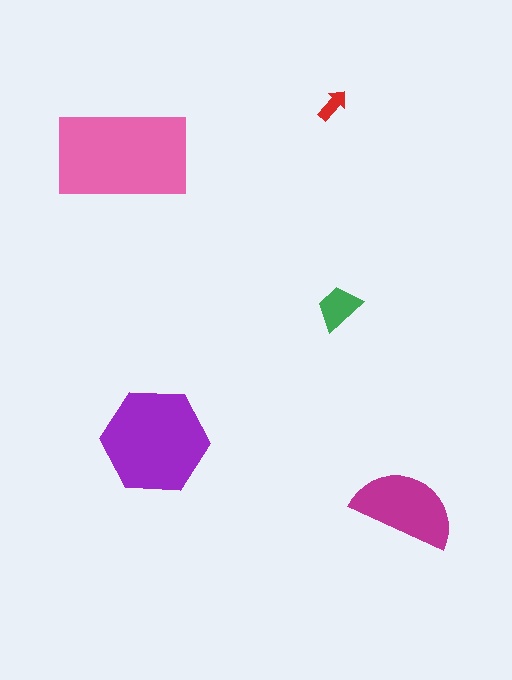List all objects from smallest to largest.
The red arrow, the green trapezoid, the magenta semicircle, the purple hexagon, the pink rectangle.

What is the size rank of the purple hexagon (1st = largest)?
2nd.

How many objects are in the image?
There are 5 objects in the image.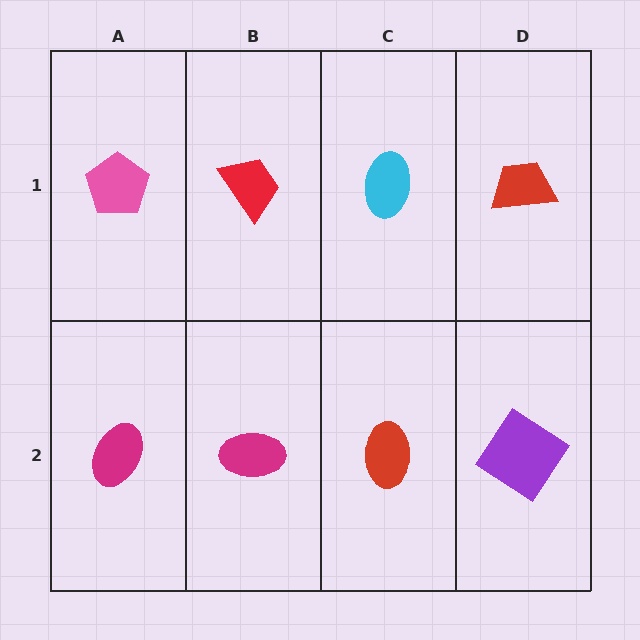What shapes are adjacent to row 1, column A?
A magenta ellipse (row 2, column A), a red trapezoid (row 1, column B).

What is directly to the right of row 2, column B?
A red ellipse.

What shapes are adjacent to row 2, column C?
A cyan ellipse (row 1, column C), a magenta ellipse (row 2, column B), a purple diamond (row 2, column D).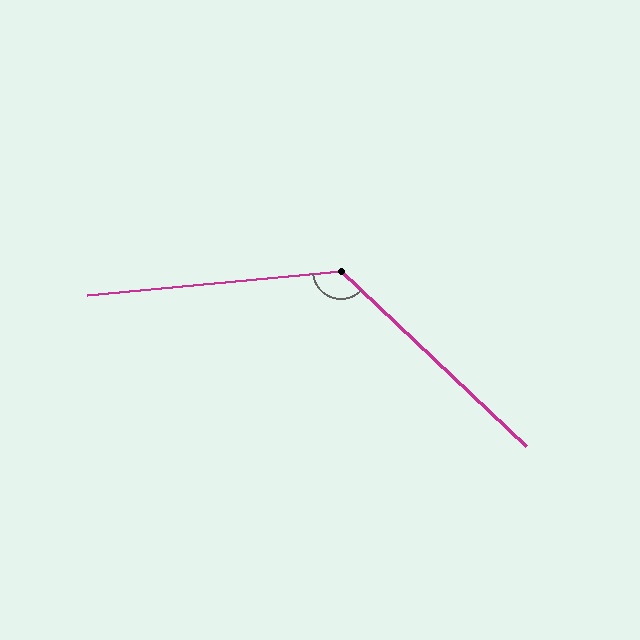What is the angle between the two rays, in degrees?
Approximately 131 degrees.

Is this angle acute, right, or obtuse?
It is obtuse.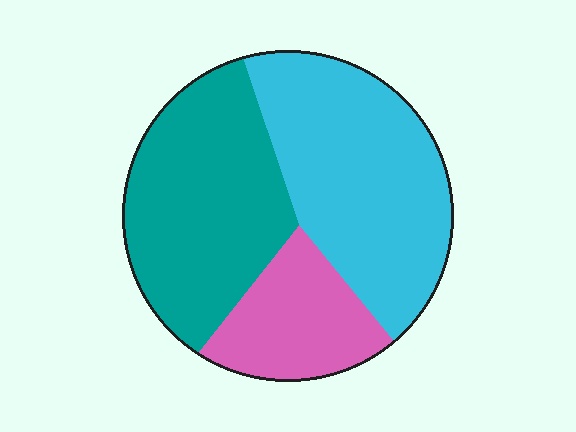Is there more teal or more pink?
Teal.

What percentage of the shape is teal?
Teal covers 39% of the shape.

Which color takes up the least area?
Pink, at roughly 20%.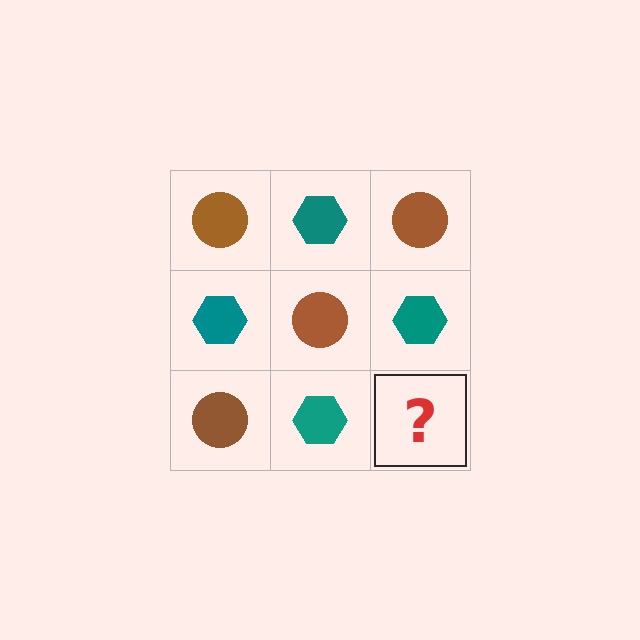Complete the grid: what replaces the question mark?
The question mark should be replaced with a brown circle.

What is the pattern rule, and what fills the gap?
The rule is that it alternates brown circle and teal hexagon in a checkerboard pattern. The gap should be filled with a brown circle.